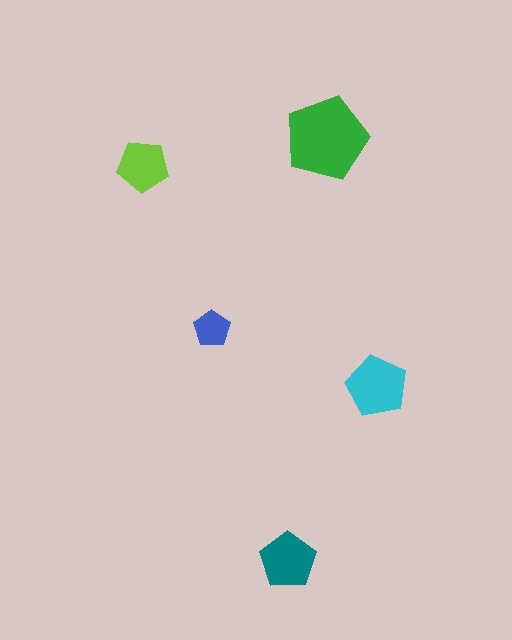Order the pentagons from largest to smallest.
the green one, the cyan one, the teal one, the lime one, the blue one.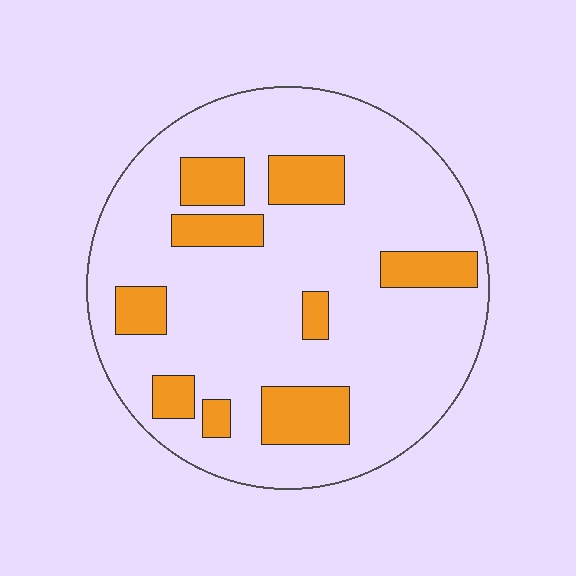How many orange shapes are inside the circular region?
9.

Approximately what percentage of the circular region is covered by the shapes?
Approximately 20%.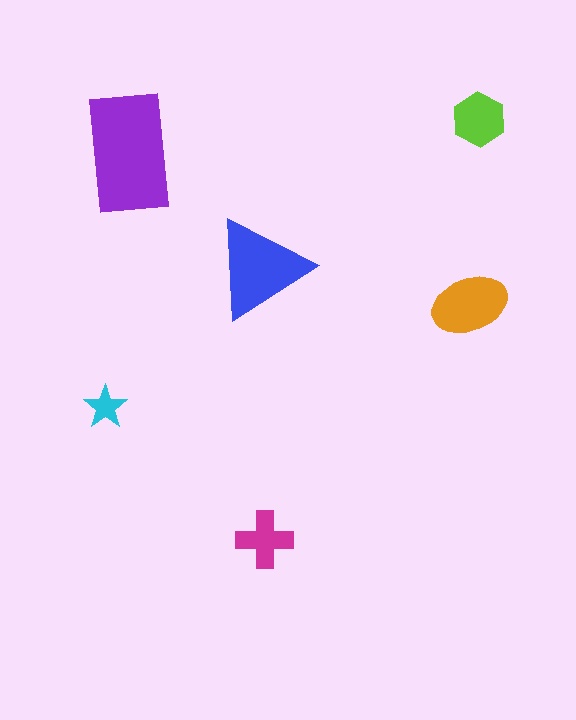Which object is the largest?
The purple rectangle.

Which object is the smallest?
The cyan star.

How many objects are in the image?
There are 6 objects in the image.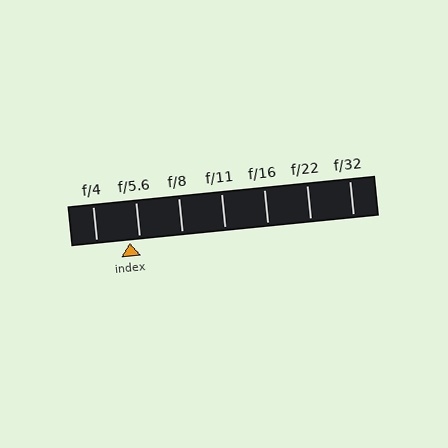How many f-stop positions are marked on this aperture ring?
There are 7 f-stop positions marked.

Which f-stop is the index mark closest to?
The index mark is closest to f/5.6.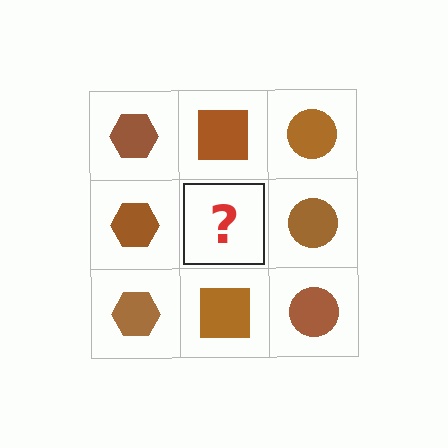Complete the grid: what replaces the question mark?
The question mark should be replaced with a brown square.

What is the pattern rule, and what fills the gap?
The rule is that each column has a consistent shape. The gap should be filled with a brown square.